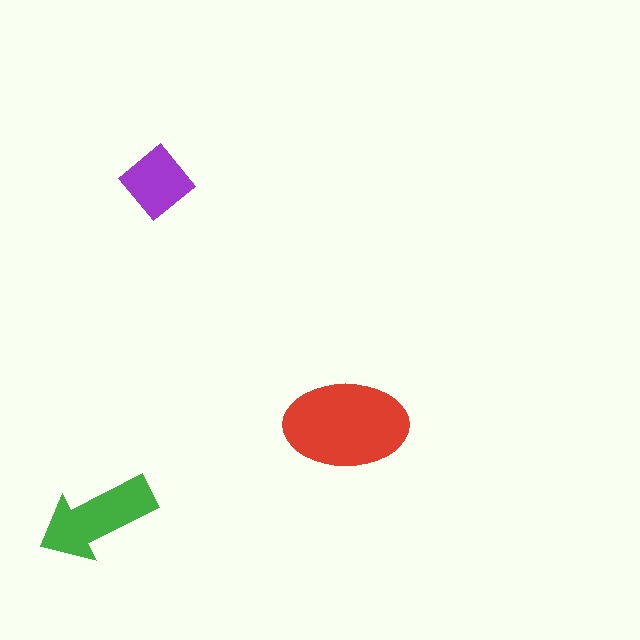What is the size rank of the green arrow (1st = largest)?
2nd.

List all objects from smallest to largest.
The purple diamond, the green arrow, the red ellipse.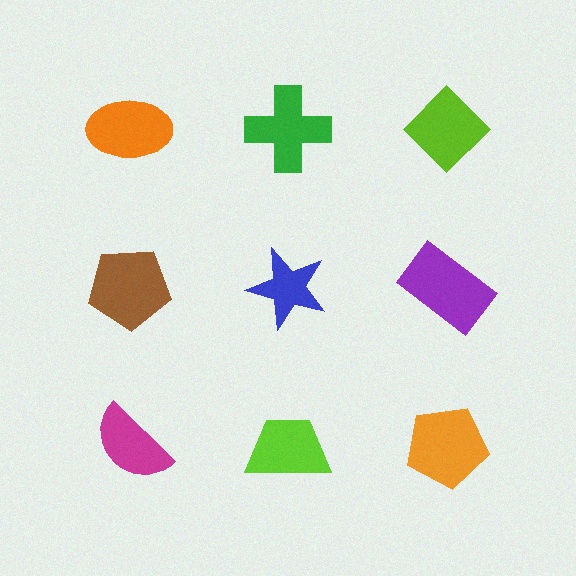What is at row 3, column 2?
A lime trapezoid.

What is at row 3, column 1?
A magenta semicircle.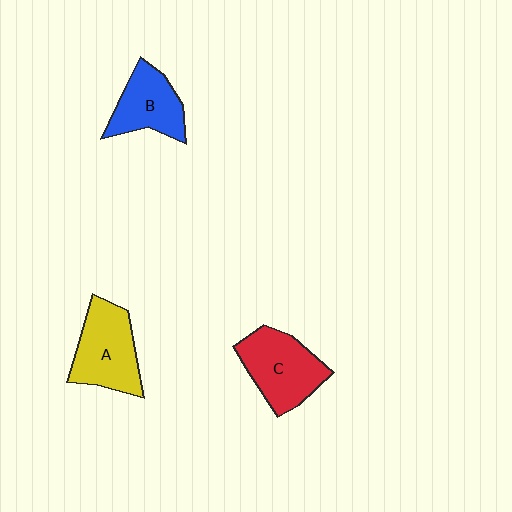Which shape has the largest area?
Shape C (red).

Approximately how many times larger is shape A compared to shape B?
Approximately 1.2 times.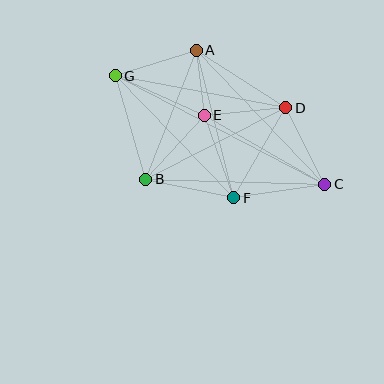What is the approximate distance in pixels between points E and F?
The distance between E and F is approximately 88 pixels.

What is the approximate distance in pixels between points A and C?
The distance between A and C is approximately 185 pixels.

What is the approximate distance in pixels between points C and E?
The distance between C and E is approximately 139 pixels.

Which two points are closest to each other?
Points A and E are closest to each other.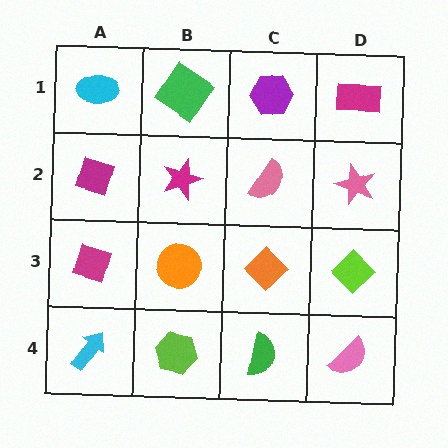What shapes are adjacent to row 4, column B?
An orange circle (row 3, column B), a cyan arrow (row 4, column A), a green semicircle (row 4, column C).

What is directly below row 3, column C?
A green semicircle.